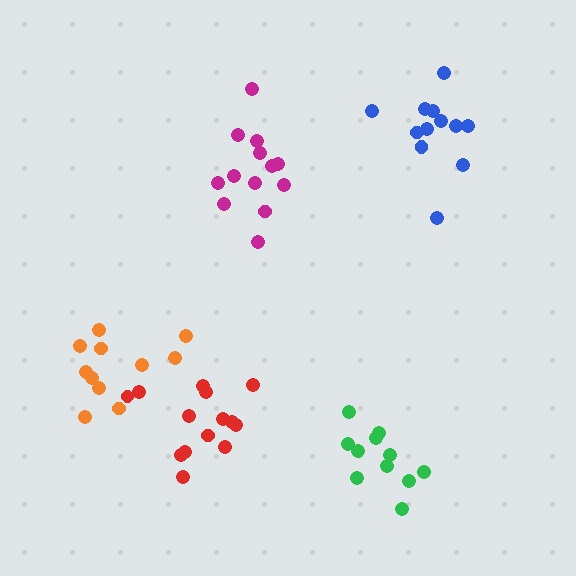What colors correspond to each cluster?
The clusters are colored: blue, green, magenta, red, orange.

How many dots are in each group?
Group 1: 12 dots, Group 2: 11 dots, Group 3: 13 dots, Group 4: 14 dots, Group 5: 11 dots (61 total).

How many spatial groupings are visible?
There are 5 spatial groupings.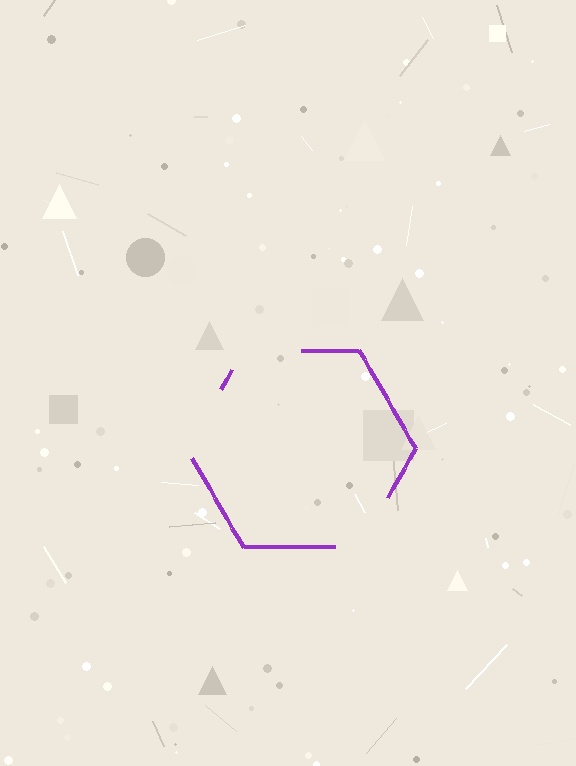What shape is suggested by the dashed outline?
The dashed outline suggests a hexagon.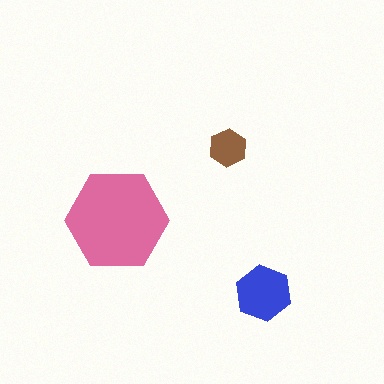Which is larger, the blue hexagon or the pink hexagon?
The pink one.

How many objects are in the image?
There are 3 objects in the image.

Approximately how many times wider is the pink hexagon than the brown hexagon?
About 2.5 times wider.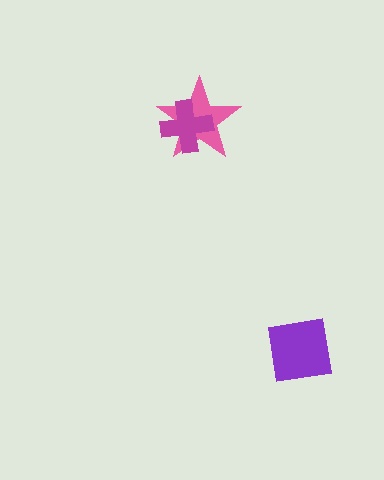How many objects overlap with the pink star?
1 object overlaps with the pink star.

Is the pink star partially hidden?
Yes, it is partially covered by another shape.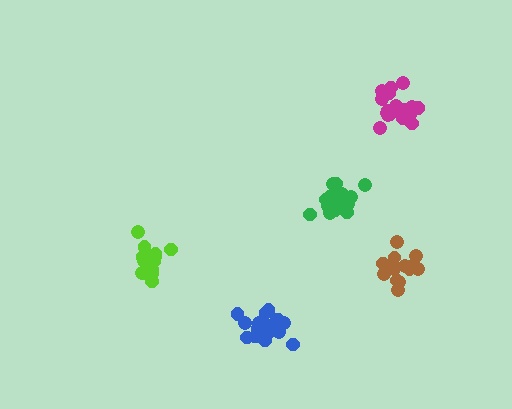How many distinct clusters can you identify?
There are 5 distinct clusters.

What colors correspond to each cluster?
The clusters are colored: green, lime, brown, magenta, blue.